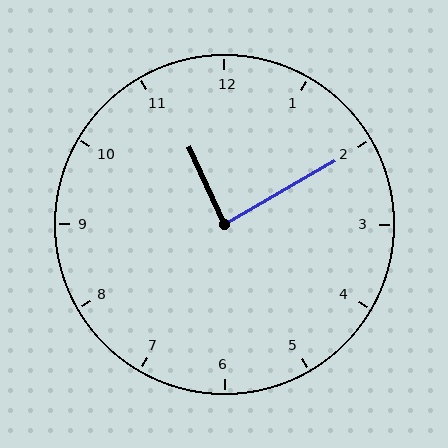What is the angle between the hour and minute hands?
Approximately 85 degrees.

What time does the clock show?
11:10.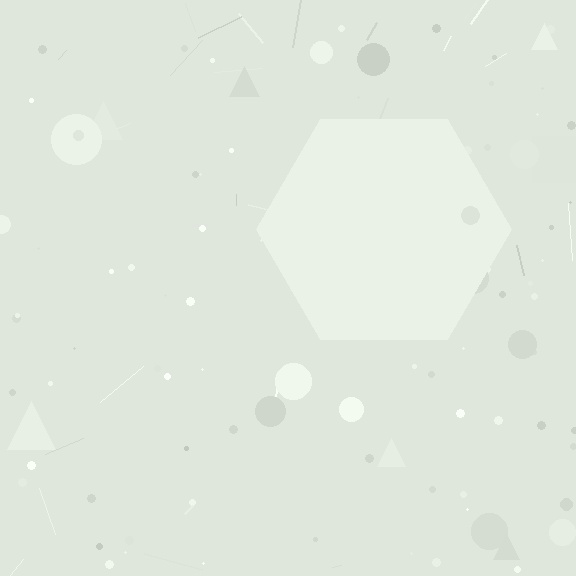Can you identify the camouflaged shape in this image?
The camouflaged shape is a hexagon.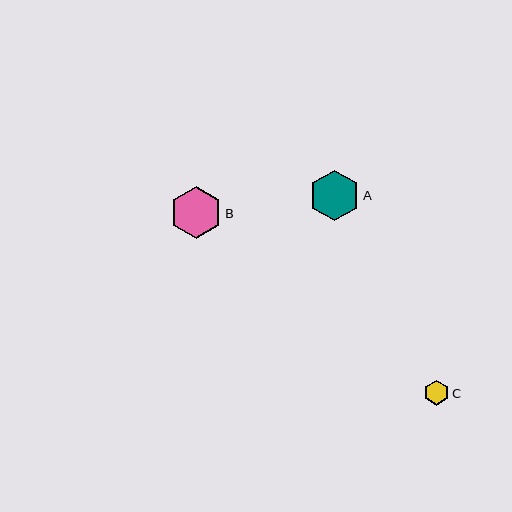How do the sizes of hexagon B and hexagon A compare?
Hexagon B and hexagon A are approximately the same size.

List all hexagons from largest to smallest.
From largest to smallest: B, A, C.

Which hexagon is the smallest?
Hexagon C is the smallest with a size of approximately 25 pixels.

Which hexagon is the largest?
Hexagon B is the largest with a size of approximately 52 pixels.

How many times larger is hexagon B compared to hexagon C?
Hexagon B is approximately 2.1 times the size of hexagon C.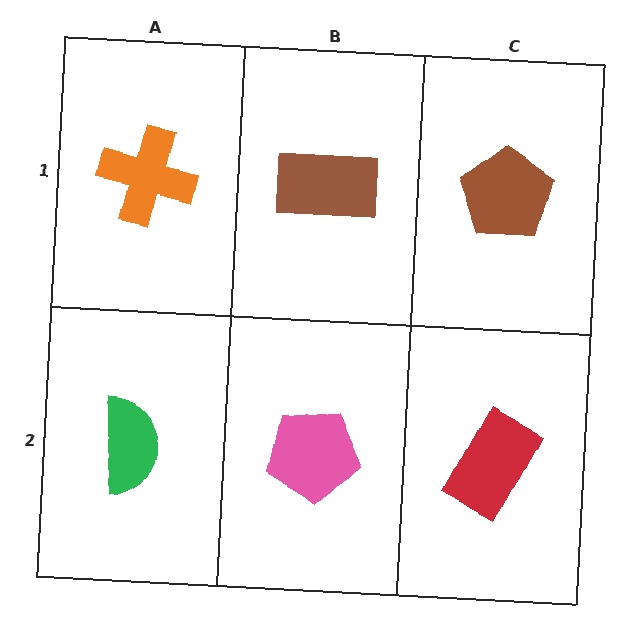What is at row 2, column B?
A pink pentagon.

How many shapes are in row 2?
3 shapes.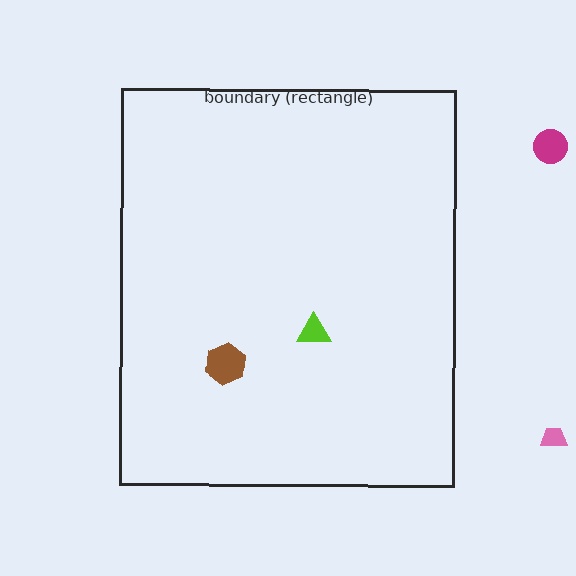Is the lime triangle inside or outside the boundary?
Inside.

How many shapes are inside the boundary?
2 inside, 2 outside.